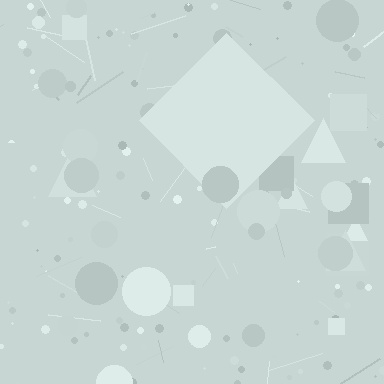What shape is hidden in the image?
A diamond is hidden in the image.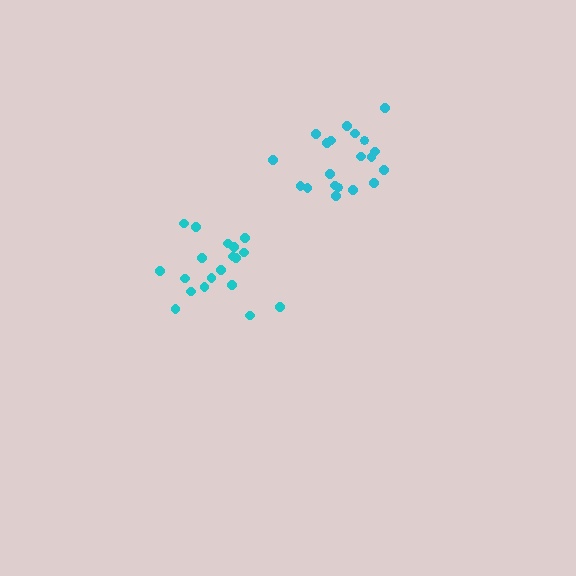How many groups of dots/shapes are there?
There are 2 groups.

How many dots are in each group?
Group 1: 19 dots, Group 2: 20 dots (39 total).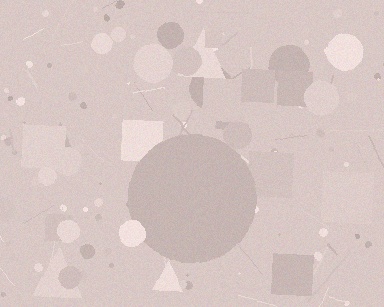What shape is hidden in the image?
A circle is hidden in the image.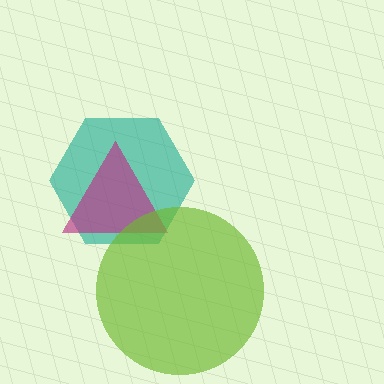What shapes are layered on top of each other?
The layered shapes are: a teal hexagon, a magenta triangle, a lime circle.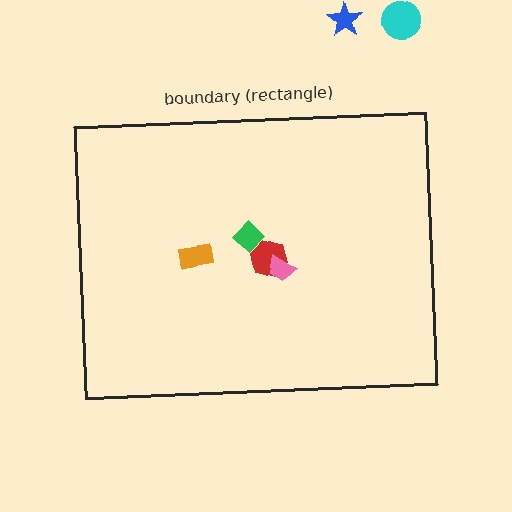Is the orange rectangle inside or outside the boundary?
Inside.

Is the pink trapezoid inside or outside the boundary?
Inside.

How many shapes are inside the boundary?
4 inside, 2 outside.